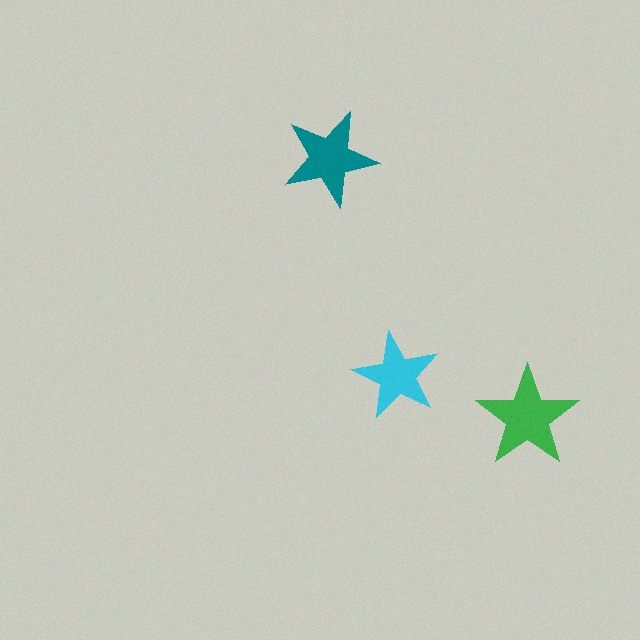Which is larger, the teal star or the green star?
The green one.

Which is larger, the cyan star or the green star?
The green one.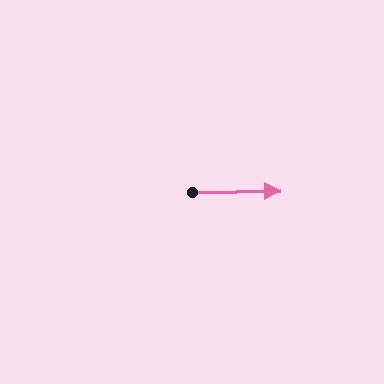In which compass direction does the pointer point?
East.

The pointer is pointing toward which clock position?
Roughly 3 o'clock.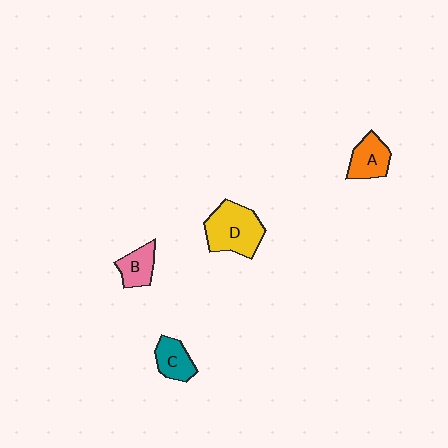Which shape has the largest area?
Shape D (yellow).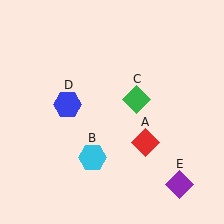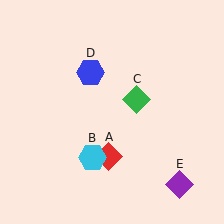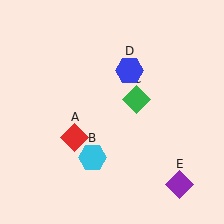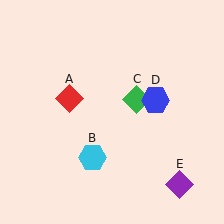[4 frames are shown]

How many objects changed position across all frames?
2 objects changed position: red diamond (object A), blue hexagon (object D).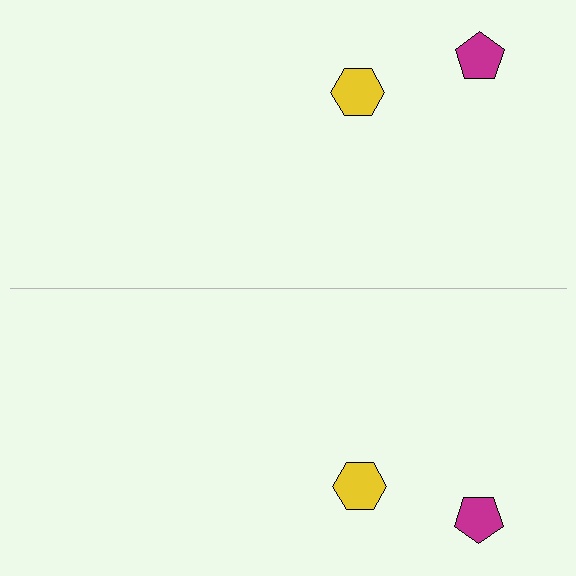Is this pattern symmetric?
Yes, this pattern has bilateral (reflection) symmetry.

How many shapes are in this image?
There are 4 shapes in this image.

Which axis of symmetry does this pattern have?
The pattern has a horizontal axis of symmetry running through the center of the image.